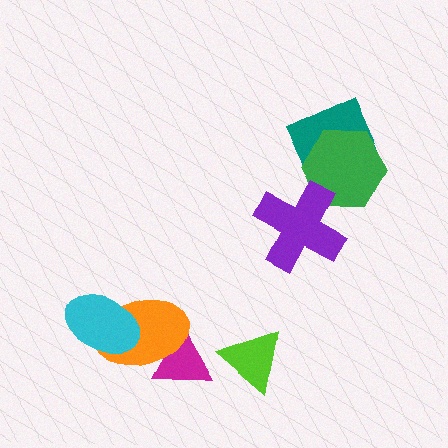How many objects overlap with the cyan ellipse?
1 object overlaps with the cyan ellipse.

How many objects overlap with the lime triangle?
0 objects overlap with the lime triangle.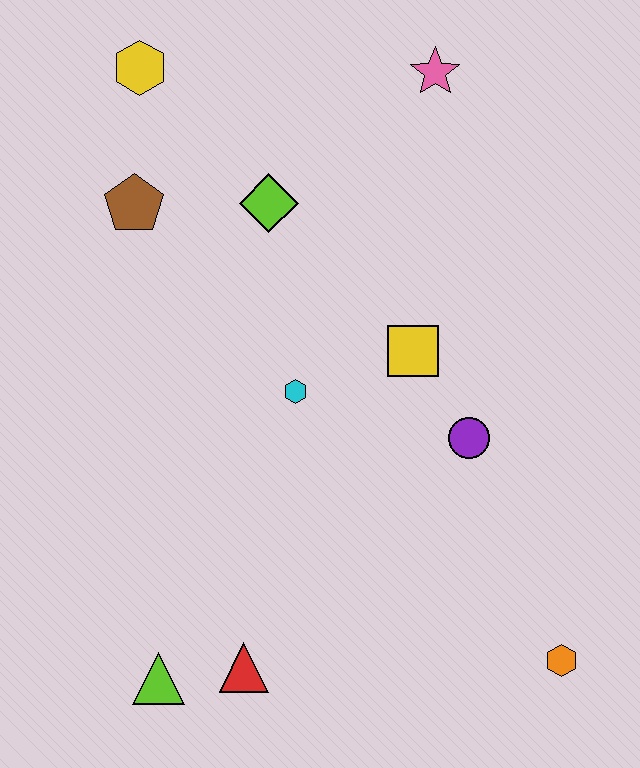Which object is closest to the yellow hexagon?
The brown pentagon is closest to the yellow hexagon.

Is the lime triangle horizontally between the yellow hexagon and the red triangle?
Yes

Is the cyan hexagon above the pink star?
No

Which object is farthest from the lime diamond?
The orange hexagon is farthest from the lime diamond.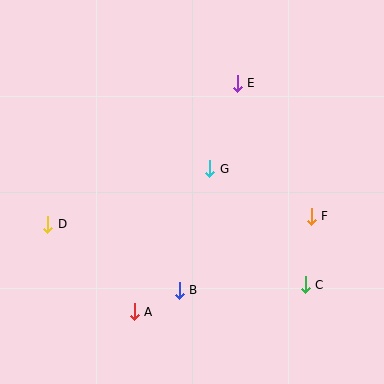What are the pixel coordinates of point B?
Point B is at (179, 290).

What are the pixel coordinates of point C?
Point C is at (305, 285).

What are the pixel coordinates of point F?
Point F is at (311, 216).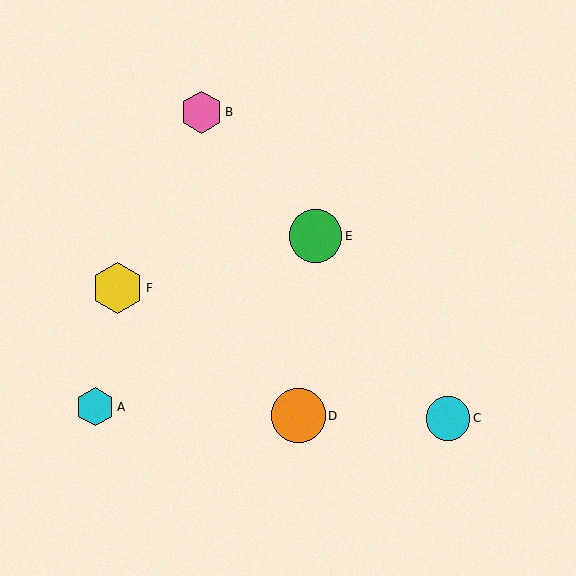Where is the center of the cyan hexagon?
The center of the cyan hexagon is at (95, 407).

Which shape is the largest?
The orange circle (labeled D) is the largest.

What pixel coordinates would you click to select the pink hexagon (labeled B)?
Click at (201, 112) to select the pink hexagon B.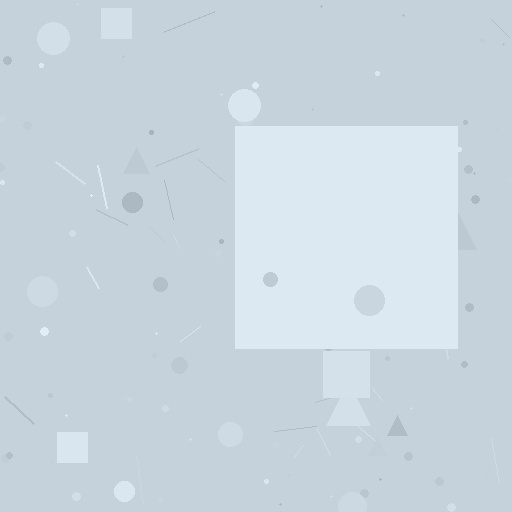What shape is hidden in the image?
A square is hidden in the image.